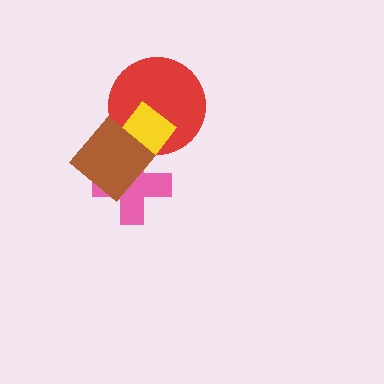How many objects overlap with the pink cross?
2 objects overlap with the pink cross.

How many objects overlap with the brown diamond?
3 objects overlap with the brown diamond.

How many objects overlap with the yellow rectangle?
3 objects overlap with the yellow rectangle.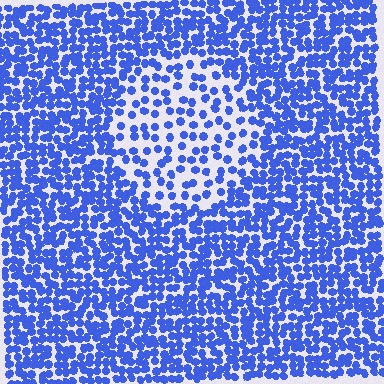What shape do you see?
I see a circle.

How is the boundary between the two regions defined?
The boundary is defined by a change in element density (approximately 2.1x ratio). All elements are the same color, size, and shape.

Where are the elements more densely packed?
The elements are more densely packed outside the circle boundary.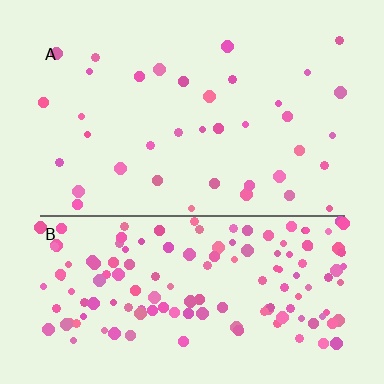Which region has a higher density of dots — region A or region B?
B (the bottom).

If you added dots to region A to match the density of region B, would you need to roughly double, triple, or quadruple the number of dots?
Approximately quadruple.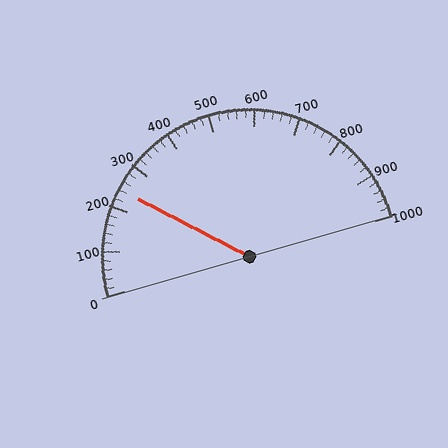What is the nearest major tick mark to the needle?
The nearest major tick mark is 200.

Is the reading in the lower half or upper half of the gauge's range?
The reading is in the lower half of the range (0 to 1000).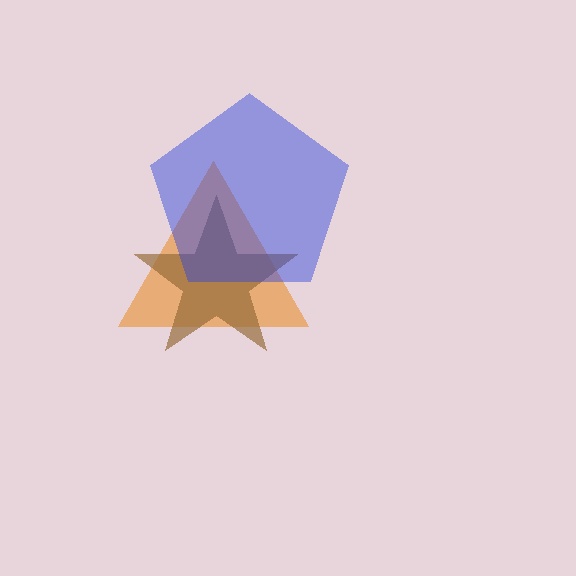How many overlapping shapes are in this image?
There are 3 overlapping shapes in the image.